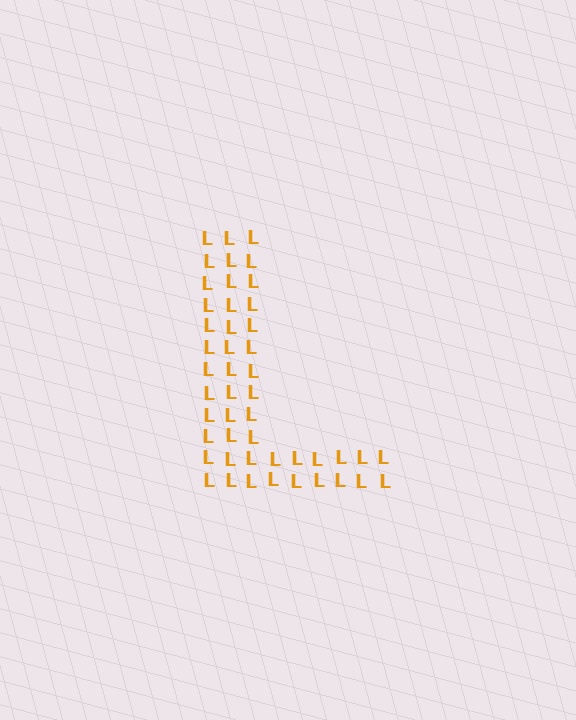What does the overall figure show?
The overall figure shows the letter L.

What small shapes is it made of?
It is made of small letter L's.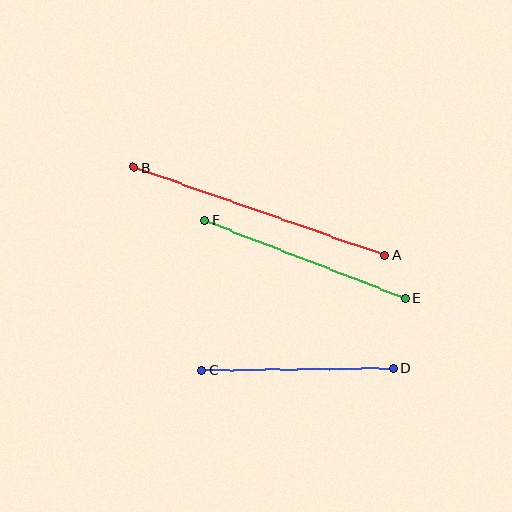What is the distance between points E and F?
The distance is approximately 216 pixels.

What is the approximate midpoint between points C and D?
The midpoint is at approximately (297, 369) pixels.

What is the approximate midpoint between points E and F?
The midpoint is at approximately (305, 259) pixels.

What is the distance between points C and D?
The distance is approximately 192 pixels.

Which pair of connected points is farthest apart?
Points A and B are farthest apart.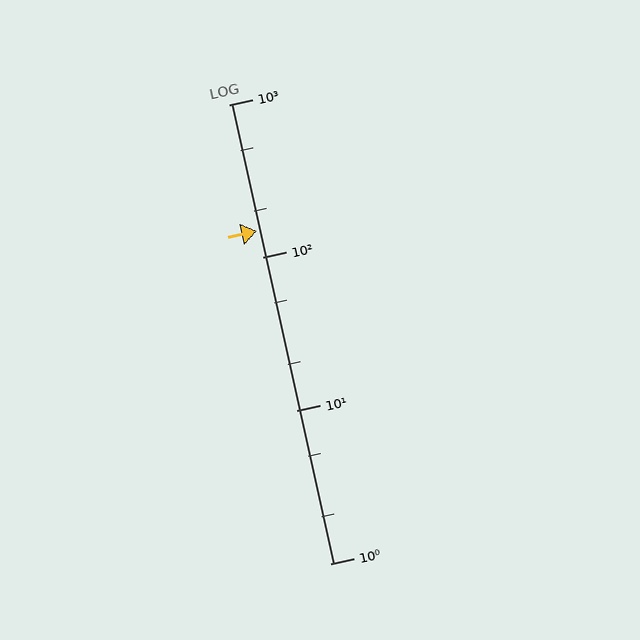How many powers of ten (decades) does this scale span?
The scale spans 3 decades, from 1 to 1000.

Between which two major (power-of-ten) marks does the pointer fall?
The pointer is between 100 and 1000.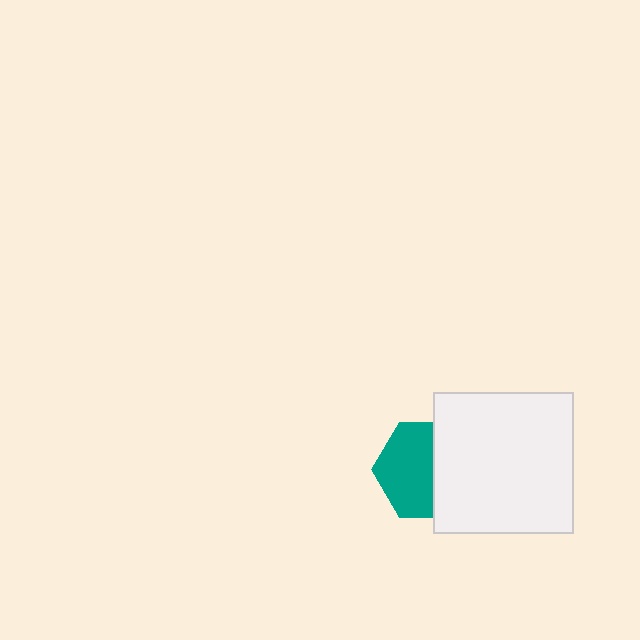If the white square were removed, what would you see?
You would see the complete teal hexagon.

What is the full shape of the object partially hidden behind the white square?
The partially hidden object is a teal hexagon.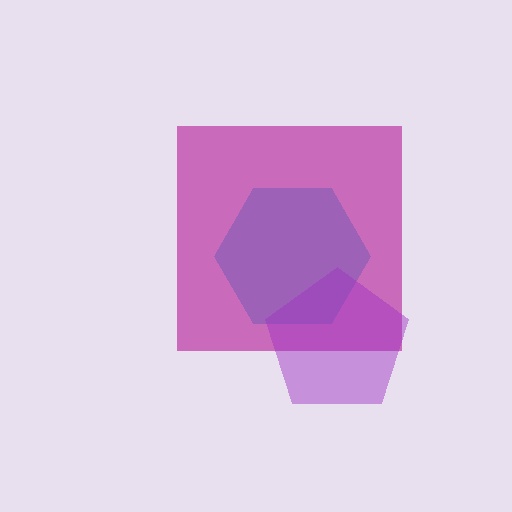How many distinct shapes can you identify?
There are 3 distinct shapes: a cyan hexagon, a magenta square, a purple pentagon.